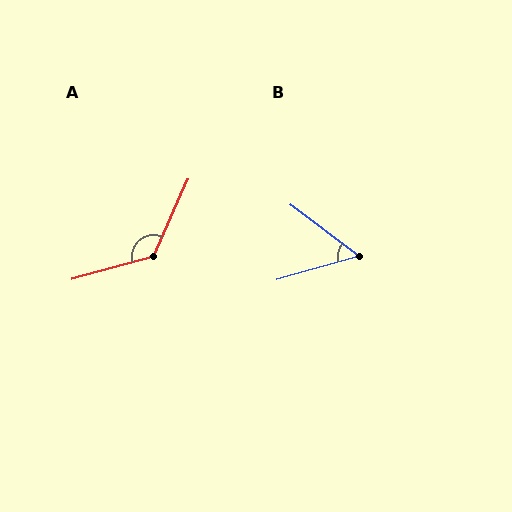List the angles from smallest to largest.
B (53°), A (129°).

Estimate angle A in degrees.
Approximately 129 degrees.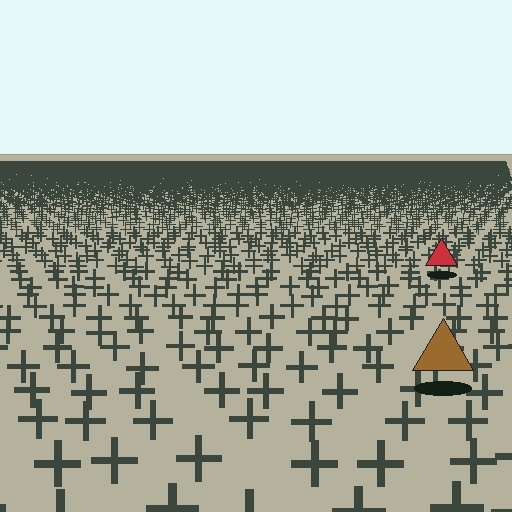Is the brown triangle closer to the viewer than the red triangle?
Yes. The brown triangle is closer — you can tell from the texture gradient: the ground texture is coarser near it.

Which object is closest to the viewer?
The brown triangle is closest. The texture marks near it are larger and more spread out.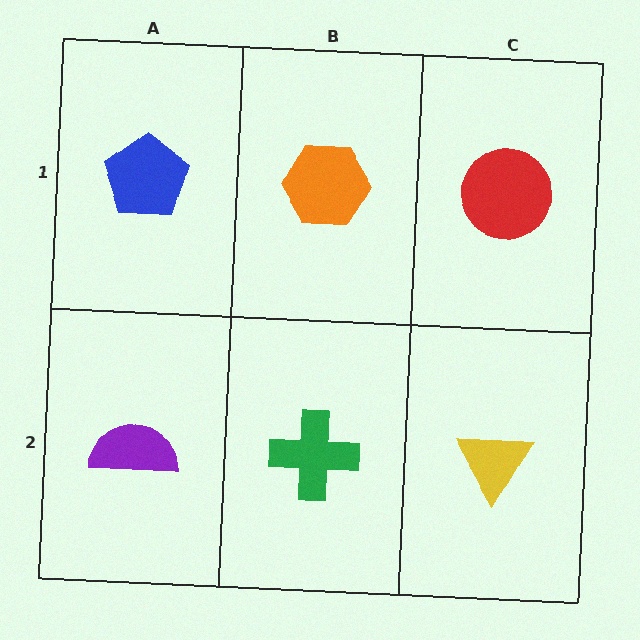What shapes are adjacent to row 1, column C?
A yellow triangle (row 2, column C), an orange hexagon (row 1, column B).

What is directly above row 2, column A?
A blue pentagon.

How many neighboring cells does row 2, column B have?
3.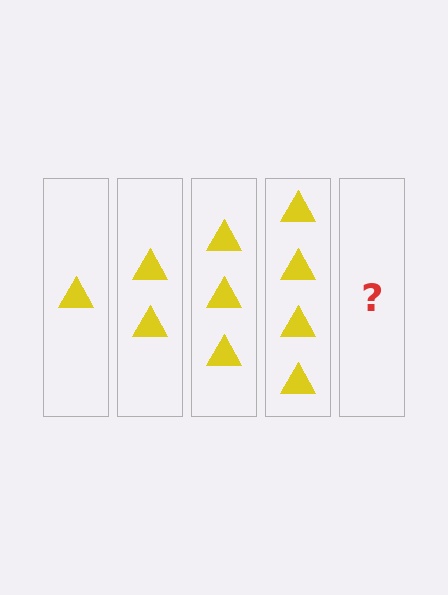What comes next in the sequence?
The next element should be 5 triangles.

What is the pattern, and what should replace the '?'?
The pattern is that each step adds one more triangle. The '?' should be 5 triangles.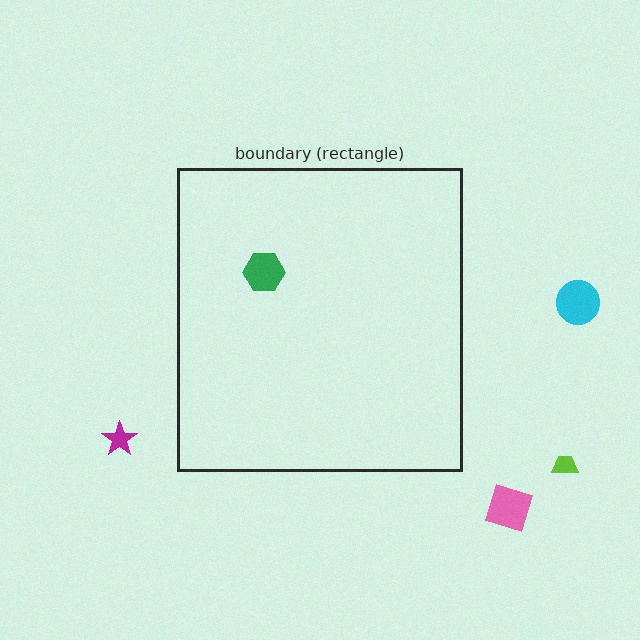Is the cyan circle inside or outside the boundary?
Outside.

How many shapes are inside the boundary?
1 inside, 4 outside.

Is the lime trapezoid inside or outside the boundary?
Outside.